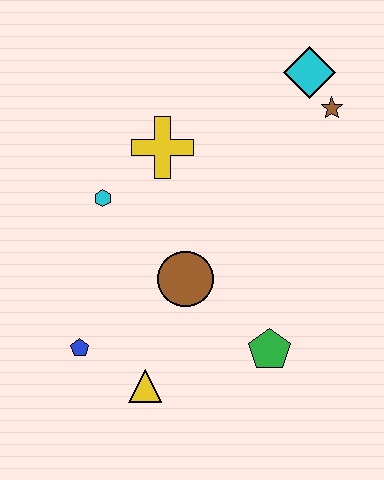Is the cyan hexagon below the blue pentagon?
No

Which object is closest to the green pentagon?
The brown circle is closest to the green pentagon.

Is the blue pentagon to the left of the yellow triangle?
Yes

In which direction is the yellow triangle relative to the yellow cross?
The yellow triangle is below the yellow cross.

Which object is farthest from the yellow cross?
The yellow triangle is farthest from the yellow cross.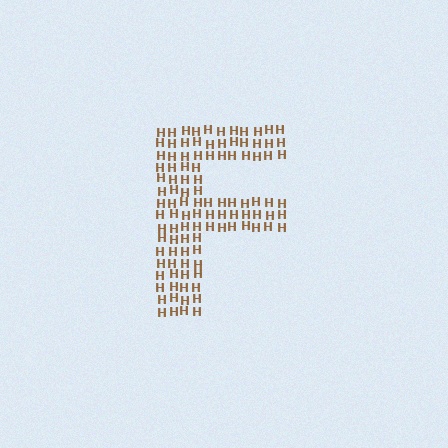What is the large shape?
The large shape is the letter F.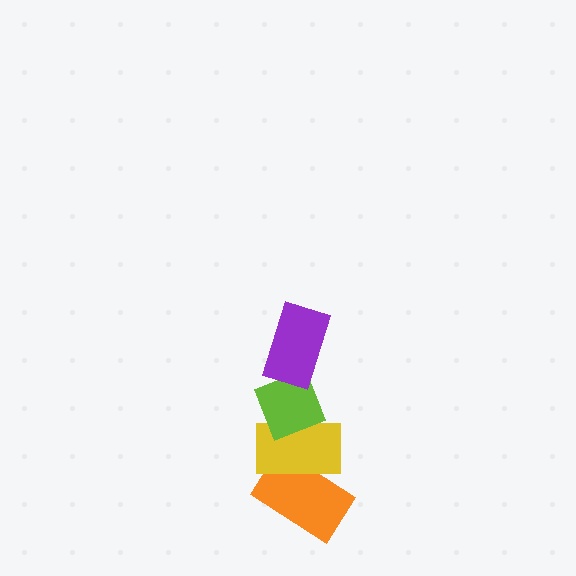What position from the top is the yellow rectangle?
The yellow rectangle is 3rd from the top.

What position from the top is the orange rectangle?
The orange rectangle is 4th from the top.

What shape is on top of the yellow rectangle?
The lime diamond is on top of the yellow rectangle.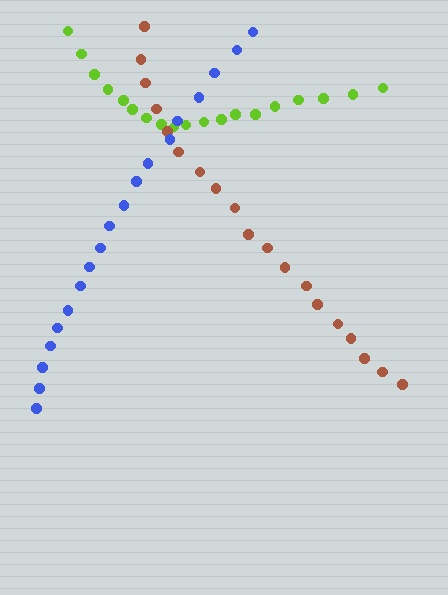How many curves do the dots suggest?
There are 3 distinct paths.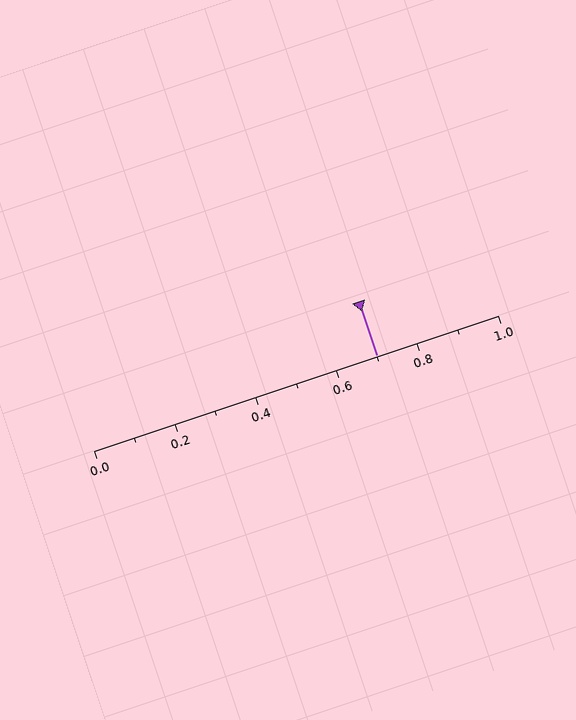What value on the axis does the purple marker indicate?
The marker indicates approximately 0.7.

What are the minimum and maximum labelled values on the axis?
The axis runs from 0.0 to 1.0.